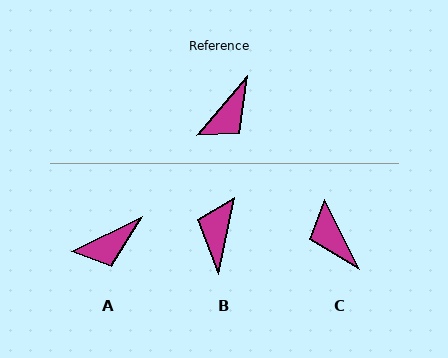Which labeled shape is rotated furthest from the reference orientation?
B, about 152 degrees away.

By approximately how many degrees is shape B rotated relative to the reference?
Approximately 152 degrees clockwise.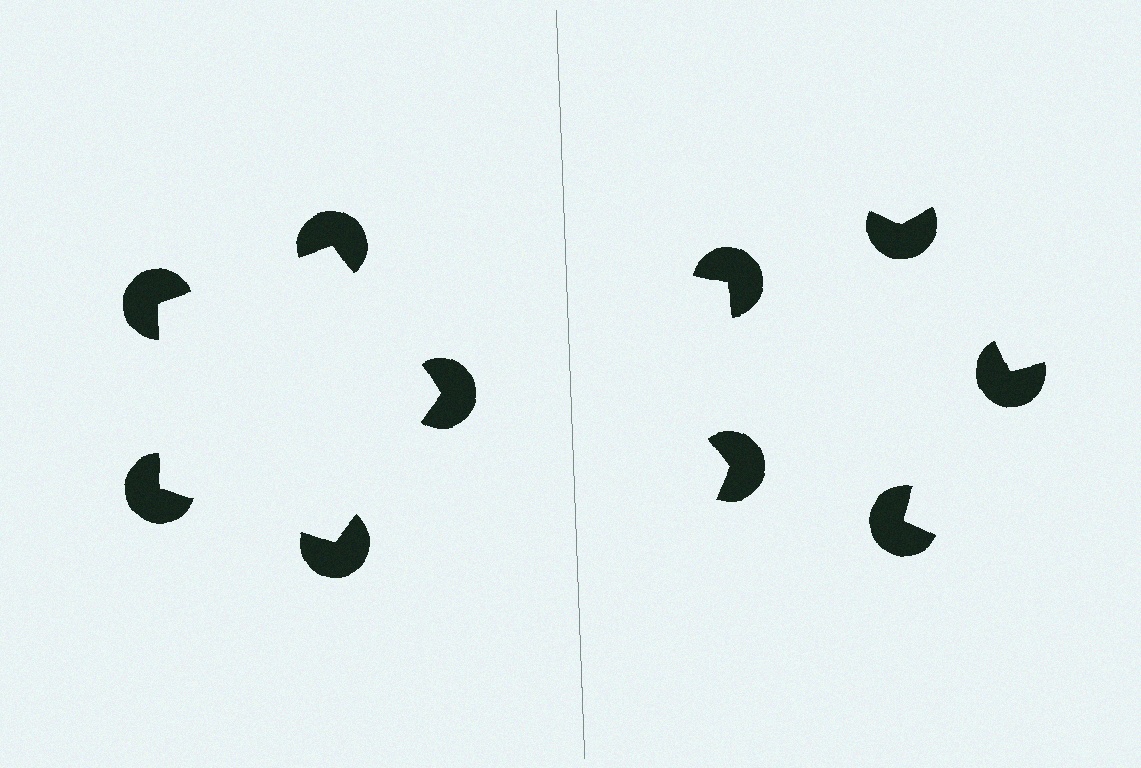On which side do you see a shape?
An illusory pentagon appears on the left side. On the right side the wedge cuts are rotated, so no coherent shape forms.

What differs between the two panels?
The pac-man discs are positioned identically on both sides; only the wedge orientations differ. On the left they align to a pentagon; on the right they are misaligned.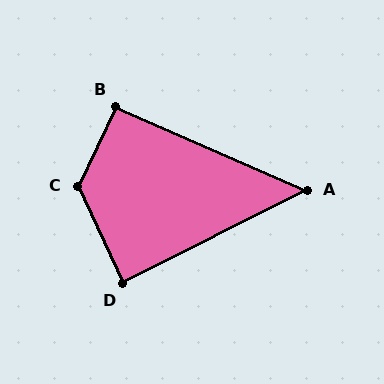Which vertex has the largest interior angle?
C, at approximately 130 degrees.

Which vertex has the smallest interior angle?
A, at approximately 50 degrees.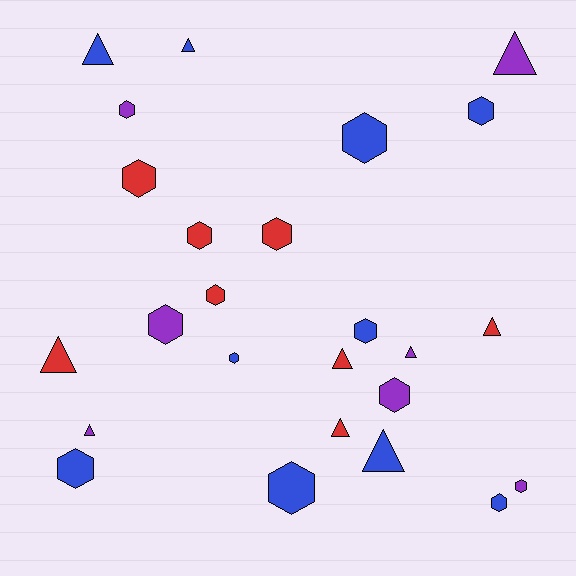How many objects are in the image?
There are 25 objects.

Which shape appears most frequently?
Hexagon, with 15 objects.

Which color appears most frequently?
Blue, with 10 objects.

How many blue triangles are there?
There are 3 blue triangles.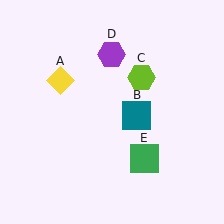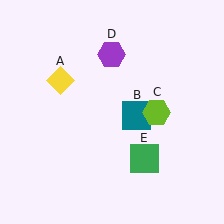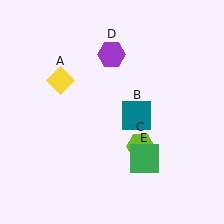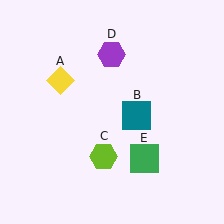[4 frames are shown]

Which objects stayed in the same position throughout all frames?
Yellow diamond (object A) and teal square (object B) and purple hexagon (object D) and green square (object E) remained stationary.